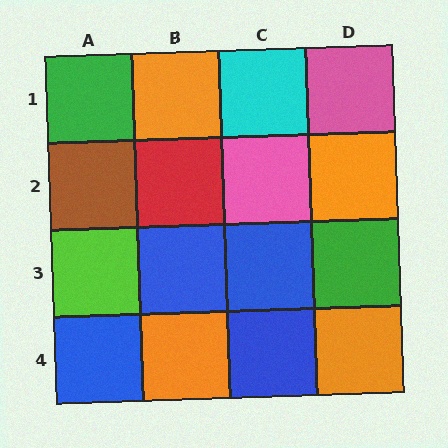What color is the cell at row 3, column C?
Blue.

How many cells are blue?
4 cells are blue.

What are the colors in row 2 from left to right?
Brown, red, pink, orange.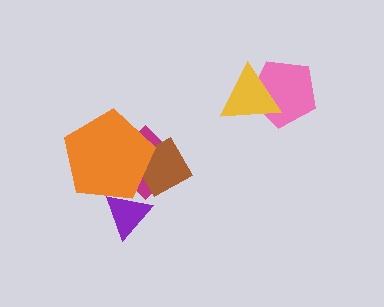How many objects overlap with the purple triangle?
2 objects overlap with the purple triangle.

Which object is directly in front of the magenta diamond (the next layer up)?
The purple triangle is directly in front of the magenta diamond.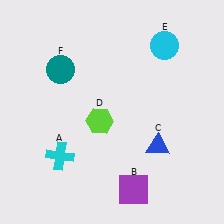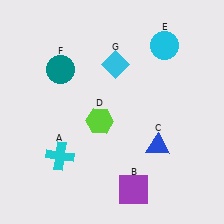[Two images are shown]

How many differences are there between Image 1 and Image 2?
There is 1 difference between the two images.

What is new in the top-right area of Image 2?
A cyan diamond (G) was added in the top-right area of Image 2.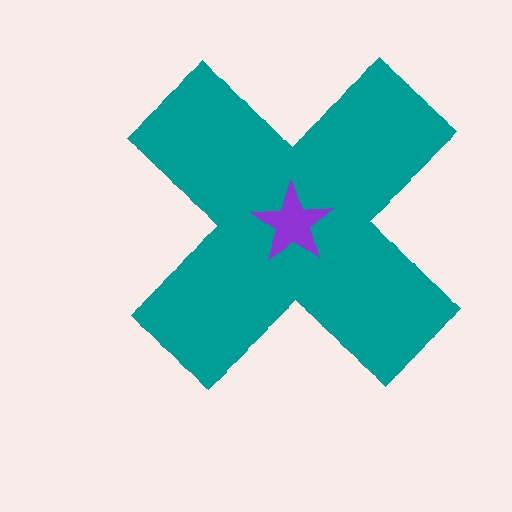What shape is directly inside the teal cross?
The purple star.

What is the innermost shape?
The purple star.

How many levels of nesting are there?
2.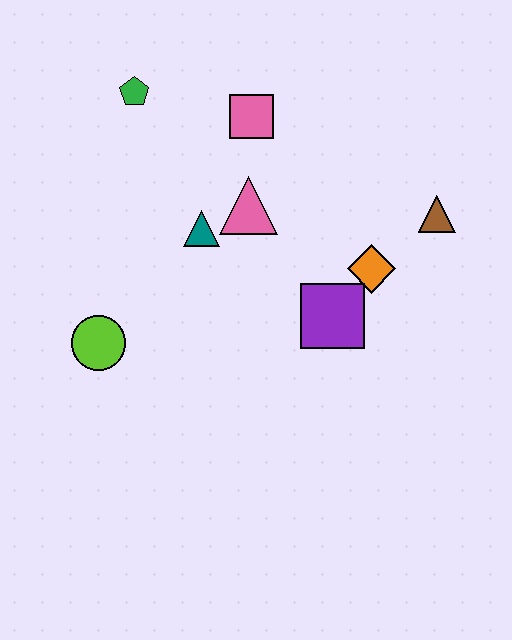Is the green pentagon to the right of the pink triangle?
No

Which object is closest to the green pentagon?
The pink square is closest to the green pentagon.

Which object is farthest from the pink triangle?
The lime circle is farthest from the pink triangle.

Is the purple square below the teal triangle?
Yes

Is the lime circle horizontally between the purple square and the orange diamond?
No